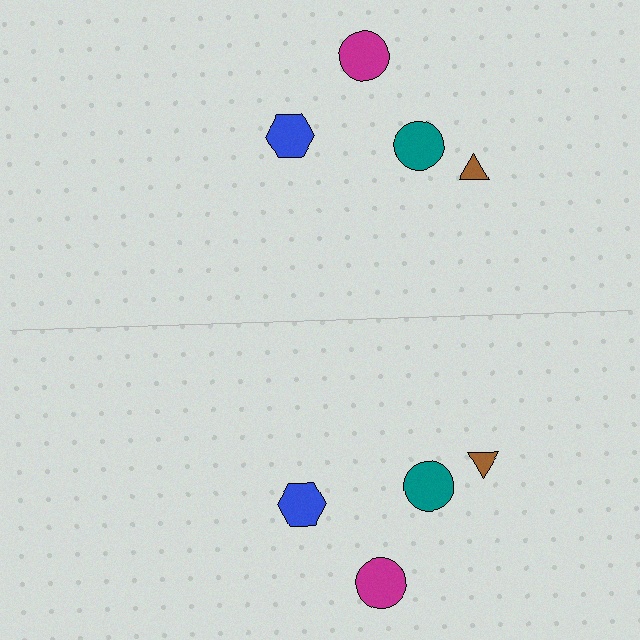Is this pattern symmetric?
Yes, this pattern has bilateral (reflection) symmetry.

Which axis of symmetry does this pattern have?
The pattern has a horizontal axis of symmetry running through the center of the image.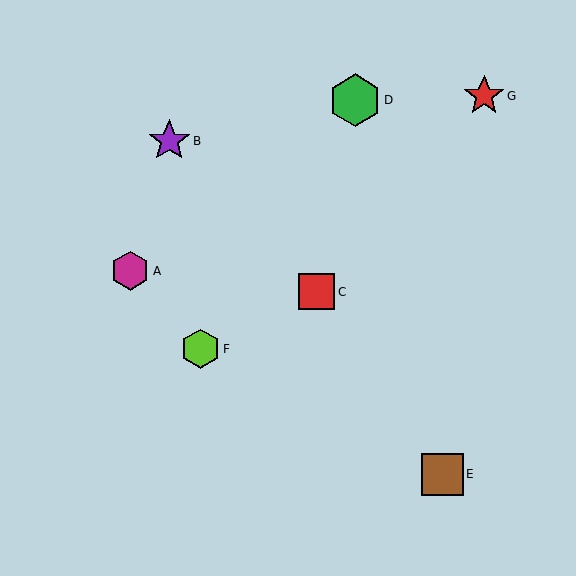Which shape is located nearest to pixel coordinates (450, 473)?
The brown square (labeled E) at (442, 474) is nearest to that location.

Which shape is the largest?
The green hexagon (labeled D) is the largest.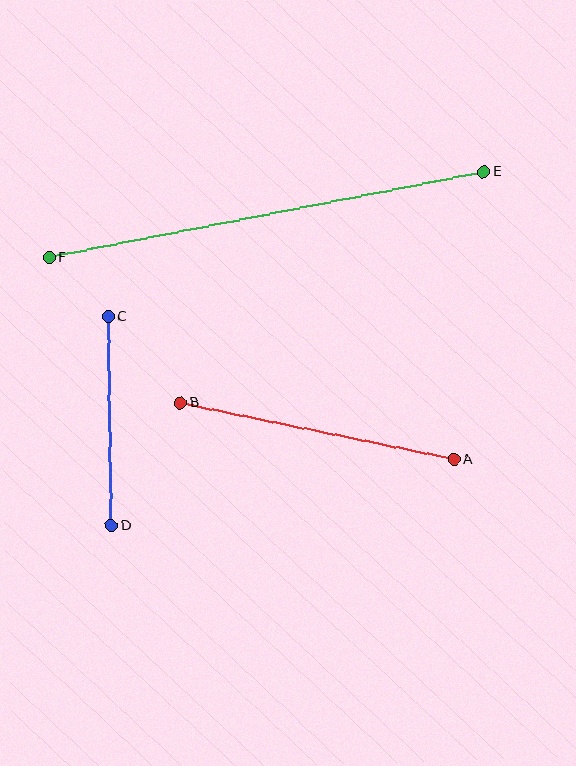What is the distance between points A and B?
The distance is approximately 279 pixels.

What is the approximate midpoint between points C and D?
The midpoint is at approximately (109, 421) pixels.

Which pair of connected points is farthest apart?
Points E and F are farthest apart.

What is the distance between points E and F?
The distance is approximately 443 pixels.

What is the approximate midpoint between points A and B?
The midpoint is at approximately (317, 431) pixels.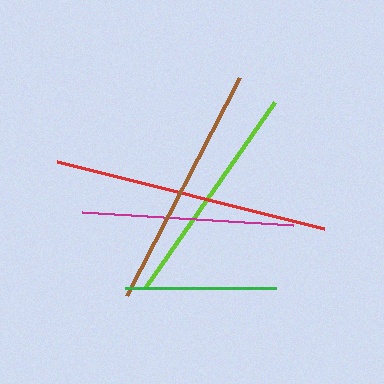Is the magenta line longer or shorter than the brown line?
The brown line is longer than the magenta line.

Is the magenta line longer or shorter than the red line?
The red line is longer than the magenta line.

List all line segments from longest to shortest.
From longest to shortest: red, brown, lime, magenta, green.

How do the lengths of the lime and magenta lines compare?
The lime and magenta lines are approximately the same length.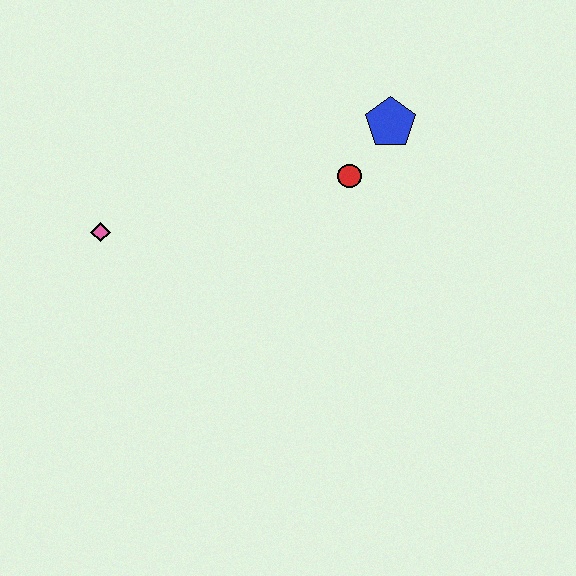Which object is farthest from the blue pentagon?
The pink diamond is farthest from the blue pentagon.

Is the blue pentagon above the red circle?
Yes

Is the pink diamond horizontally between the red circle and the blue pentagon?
No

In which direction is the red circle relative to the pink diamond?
The red circle is to the right of the pink diamond.